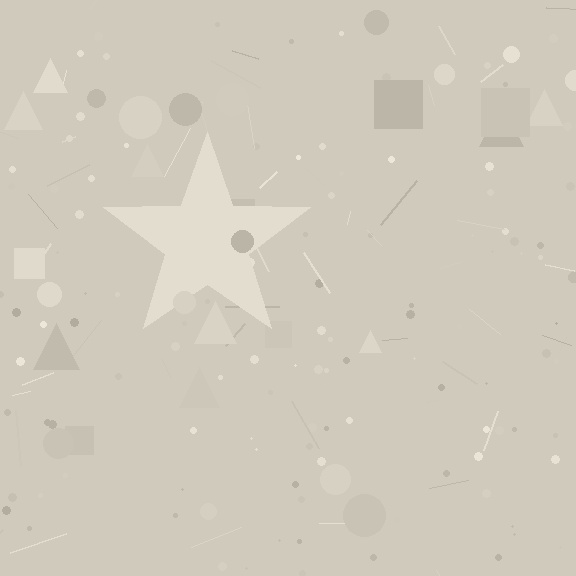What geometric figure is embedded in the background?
A star is embedded in the background.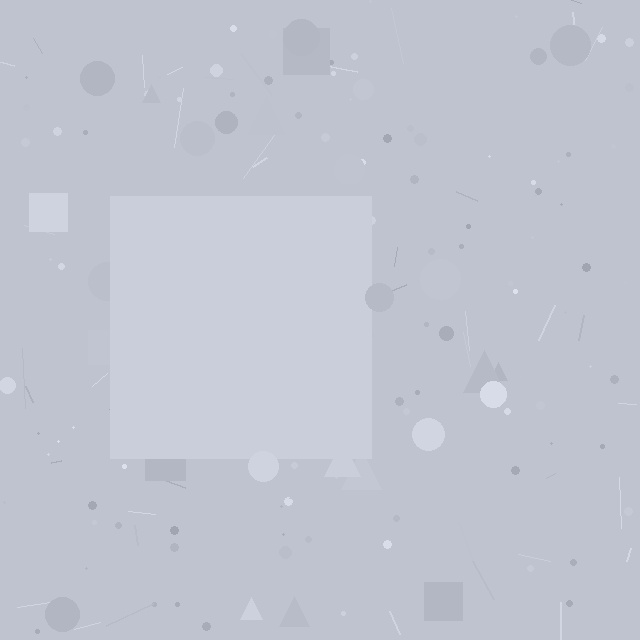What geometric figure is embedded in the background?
A square is embedded in the background.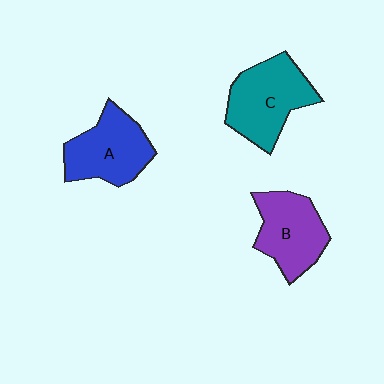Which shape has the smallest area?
Shape B (purple).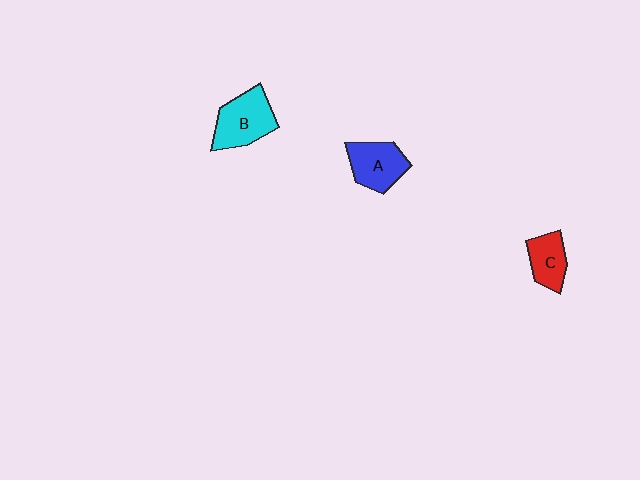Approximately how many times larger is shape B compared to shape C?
Approximately 1.5 times.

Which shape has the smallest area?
Shape C (red).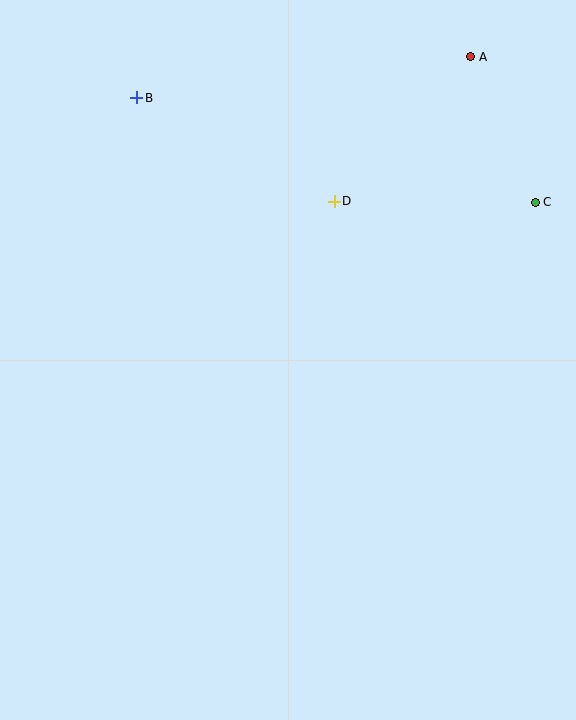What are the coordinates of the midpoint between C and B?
The midpoint between C and B is at (336, 150).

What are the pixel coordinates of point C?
Point C is at (535, 202).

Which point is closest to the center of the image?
Point D at (334, 201) is closest to the center.